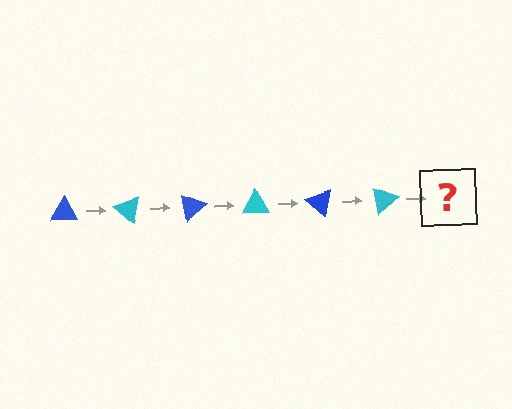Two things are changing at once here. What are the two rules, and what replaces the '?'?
The two rules are that it rotates 40 degrees each step and the color cycles through blue and cyan. The '?' should be a blue triangle, rotated 240 degrees from the start.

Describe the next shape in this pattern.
It should be a blue triangle, rotated 240 degrees from the start.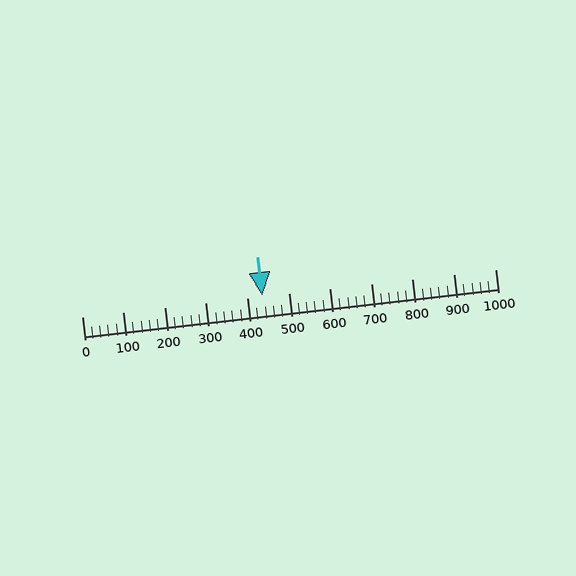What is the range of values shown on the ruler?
The ruler shows values from 0 to 1000.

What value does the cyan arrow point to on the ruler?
The cyan arrow points to approximately 436.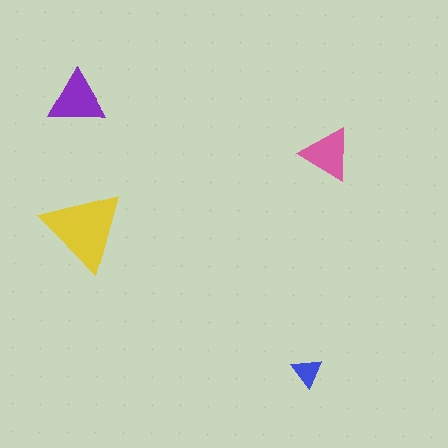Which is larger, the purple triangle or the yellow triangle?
The yellow one.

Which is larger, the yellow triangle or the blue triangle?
The yellow one.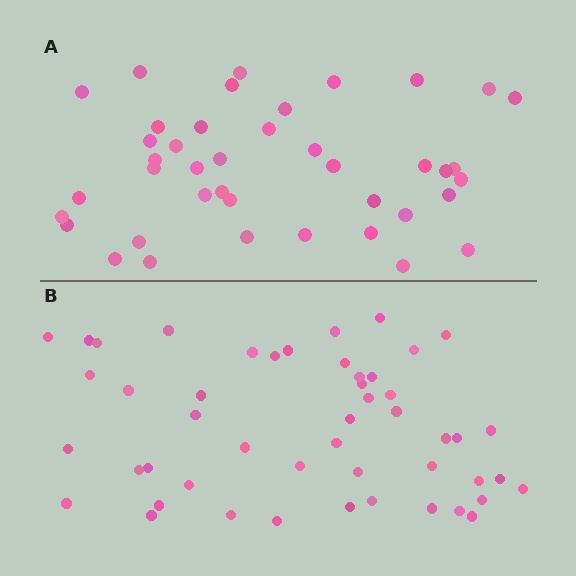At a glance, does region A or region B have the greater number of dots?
Region B (the bottom region) has more dots.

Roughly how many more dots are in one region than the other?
Region B has roughly 8 or so more dots than region A.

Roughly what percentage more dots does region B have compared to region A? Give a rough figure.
About 20% more.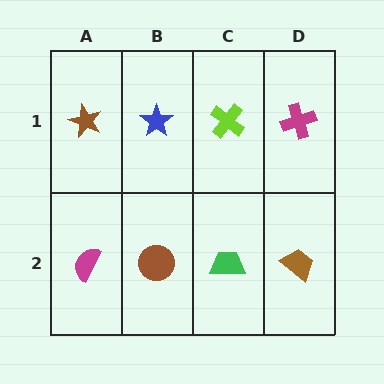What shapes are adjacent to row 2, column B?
A blue star (row 1, column B), a magenta semicircle (row 2, column A), a green trapezoid (row 2, column C).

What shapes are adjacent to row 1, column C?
A green trapezoid (row 2, column C), a blue star (row 1, column B), a magenta cross (row 1, column D).